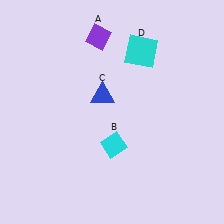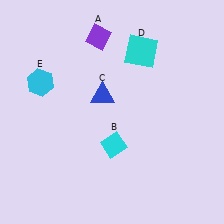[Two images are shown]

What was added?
A cyan hexagon (E) was added in Image 2.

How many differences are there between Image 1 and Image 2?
There is 1 difference between the two images.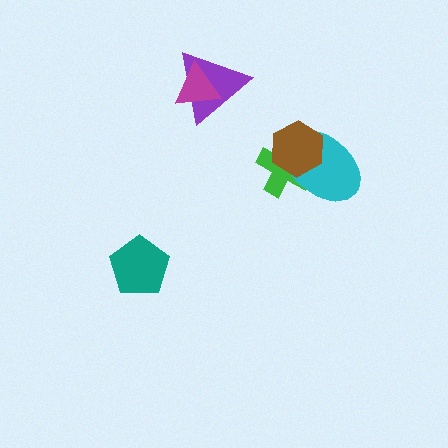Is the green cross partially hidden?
Yes, it is partially covered by another shape.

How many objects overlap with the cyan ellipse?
2 objects overlap with the cyan ellipse.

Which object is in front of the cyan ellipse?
The brown hexagon is in front of the cyan ellipse.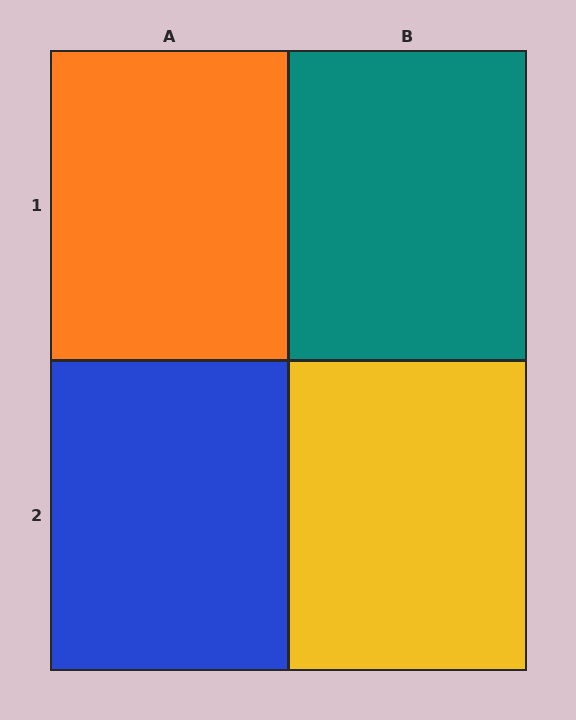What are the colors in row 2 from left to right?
Blue, yellow.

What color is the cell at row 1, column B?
Teal.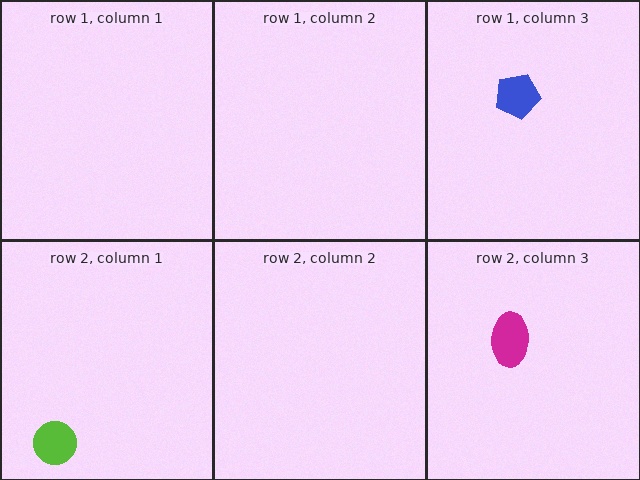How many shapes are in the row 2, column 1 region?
1.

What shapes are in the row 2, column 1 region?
The lime circle.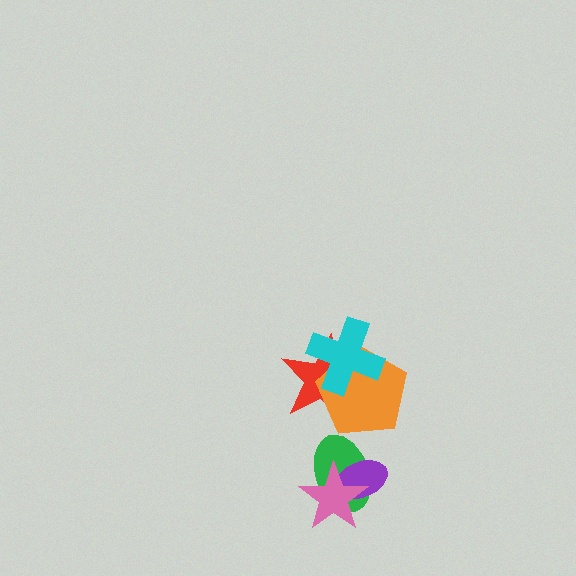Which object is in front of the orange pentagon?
The cyan cross is in front of the orange pentagon.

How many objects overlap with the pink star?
2 objects overlap with the pink star.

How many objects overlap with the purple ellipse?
2 objects overlap with the purple ellipse.